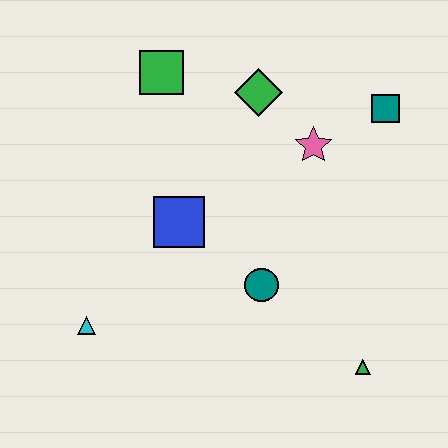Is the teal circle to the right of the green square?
Yes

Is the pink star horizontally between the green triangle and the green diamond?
Yes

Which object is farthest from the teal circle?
The green square is farthest from the teal circle.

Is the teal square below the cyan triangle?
No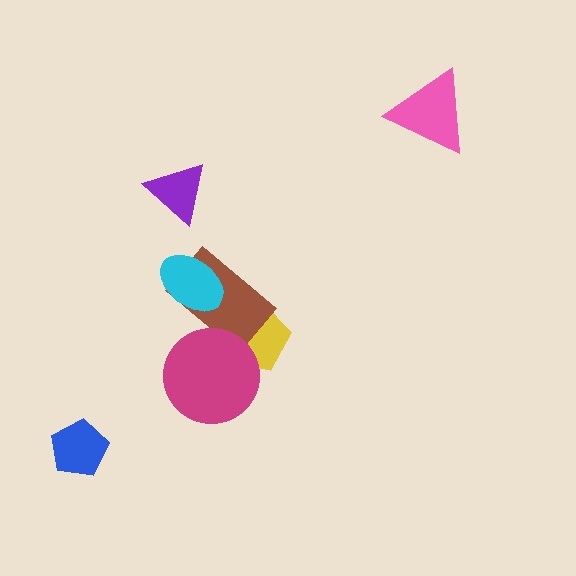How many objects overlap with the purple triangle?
0 objects overlap with the purple triangle.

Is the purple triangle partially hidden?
No, no other shape covers it.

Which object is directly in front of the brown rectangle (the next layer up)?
The magenta circle is directly in front of the brown rectangle.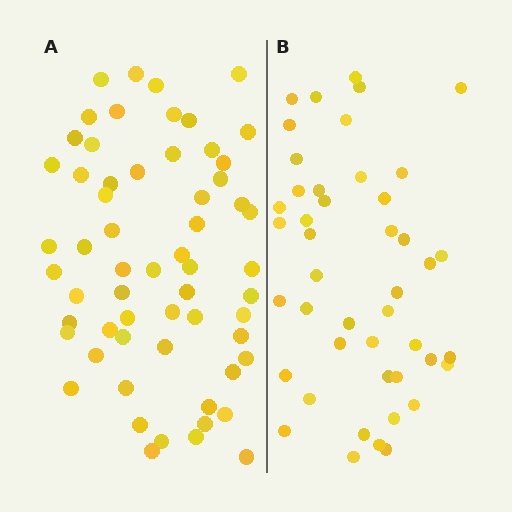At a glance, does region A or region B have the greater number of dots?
Region A (the left region) has more dots.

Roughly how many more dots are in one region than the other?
Region A has approximately 15 more dots than region B.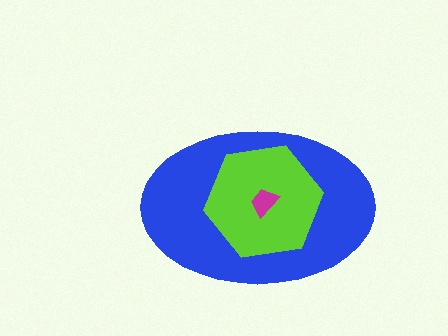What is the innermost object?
The magenta trapezoid.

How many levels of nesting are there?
3.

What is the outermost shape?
The blue ellipse.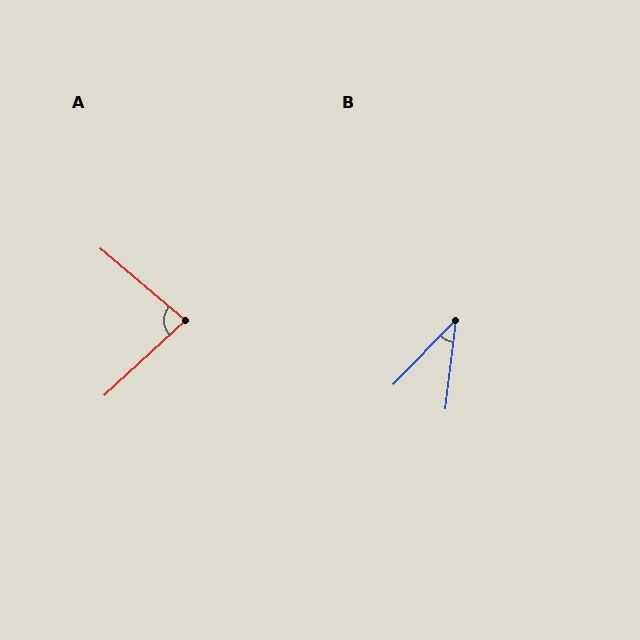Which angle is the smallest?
B, at approximately 38 degrees.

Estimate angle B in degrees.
Approximately 38 degrees.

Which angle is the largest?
A, at approximately 83 degrees.